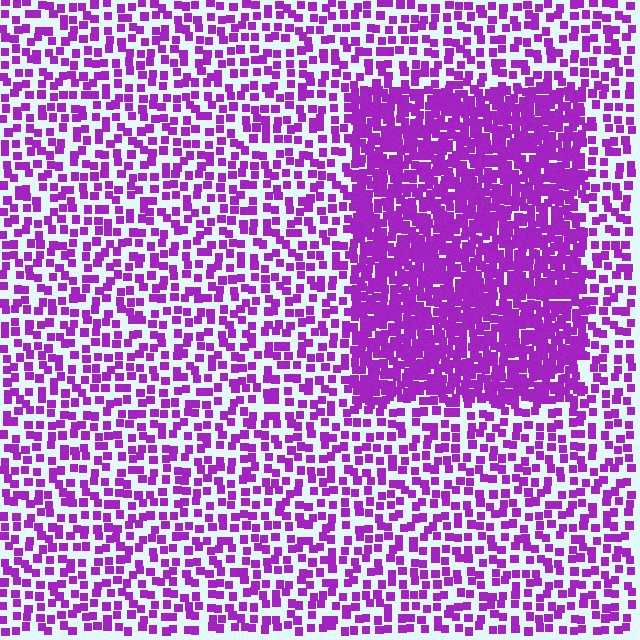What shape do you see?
I see a rectangle.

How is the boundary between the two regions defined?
The boundary is defined by a change in element density (approximately 2.4x ratio). All elements are the same color, size, and shape.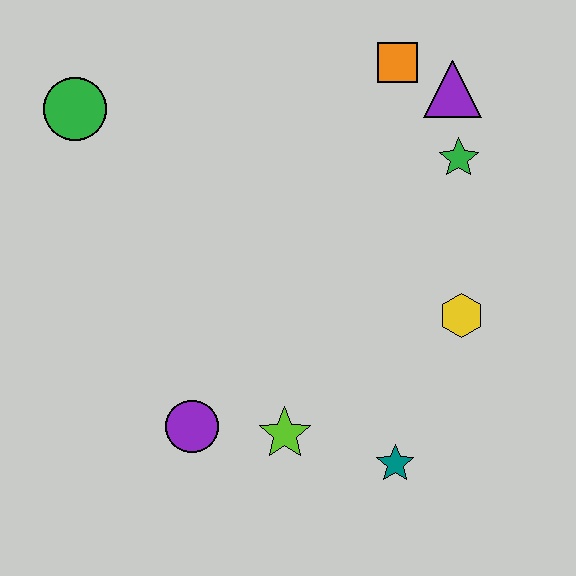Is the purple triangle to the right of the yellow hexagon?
No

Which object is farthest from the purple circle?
The purple triangle is farthest from the purple circle.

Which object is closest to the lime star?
The purple circle is closest to the lime star.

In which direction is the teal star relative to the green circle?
The teal star is below the green circle.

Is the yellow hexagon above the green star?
No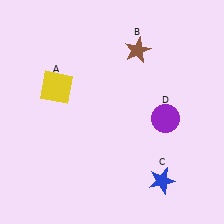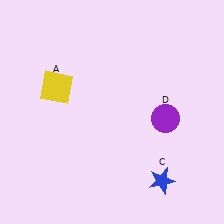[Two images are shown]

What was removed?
The brown star (B) was removed in Image 2.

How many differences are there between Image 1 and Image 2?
There is 1 difference between the two images.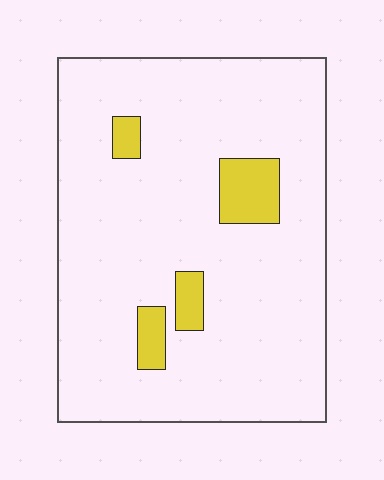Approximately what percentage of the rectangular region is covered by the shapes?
Approximately 10%.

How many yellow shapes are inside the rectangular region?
4.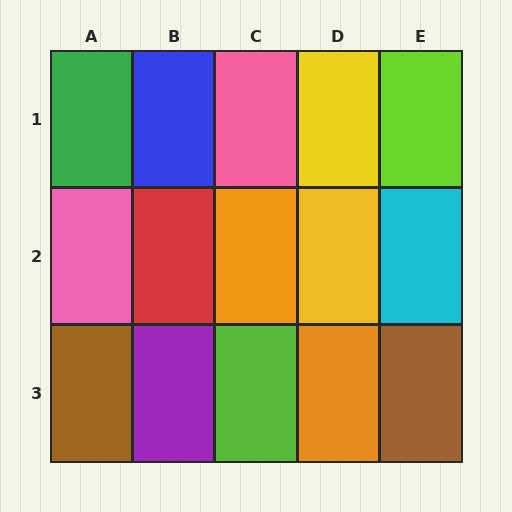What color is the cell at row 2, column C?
Orange.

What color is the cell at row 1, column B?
Blue.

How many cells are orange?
2 cells are orange.